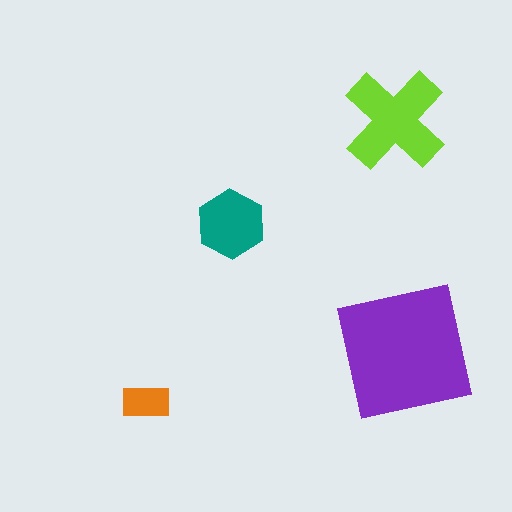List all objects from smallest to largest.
The orange rectangle, the teal hexagon, the lime cross, the purple square.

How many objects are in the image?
There are 4 objects in the image.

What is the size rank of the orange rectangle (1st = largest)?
4th.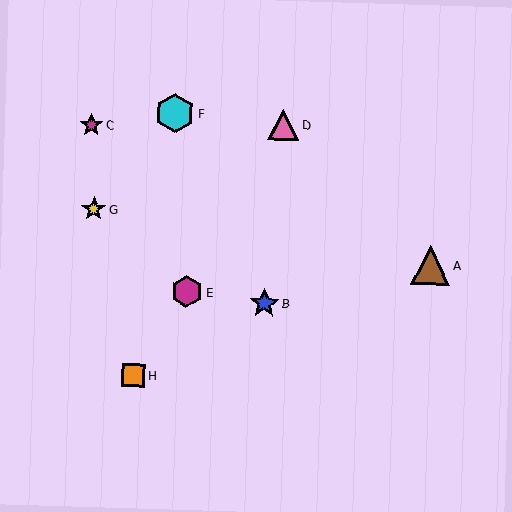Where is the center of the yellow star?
The center of the yellow star is at (94, 209).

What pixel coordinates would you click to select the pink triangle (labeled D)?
Click at (283, 125) to select the pink triangle D.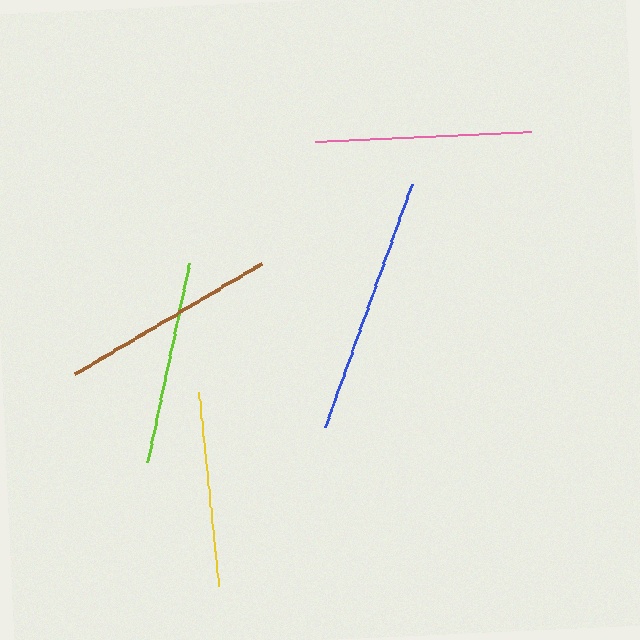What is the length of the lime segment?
The lime segment is approximately 204 pixels long.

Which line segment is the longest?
The blue line is the longest at approximately 258 pixels.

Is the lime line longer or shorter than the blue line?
The blue line is longer than the lime line.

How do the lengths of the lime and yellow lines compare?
The lime and yellow lines are approximately the same length.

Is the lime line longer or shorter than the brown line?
The brown line is longer than the lime line.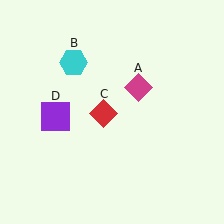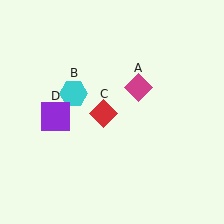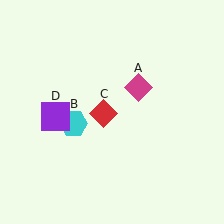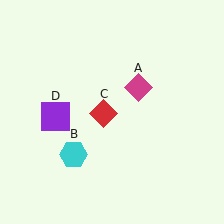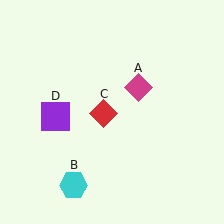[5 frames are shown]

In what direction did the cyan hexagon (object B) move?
The cyan hexagon (object B) moved down.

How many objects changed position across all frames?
1 object changed position: cyan hexagon (object B).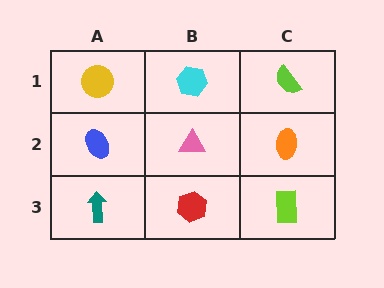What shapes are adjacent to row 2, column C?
A lime semicircle (row 1, column C), a lime rectangle (row 3, column C), a pink triangle (row 2, column B).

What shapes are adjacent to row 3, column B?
A pink triangle (row 2, column B), a teal arrow (row 3, column A), a lime rectangle (row 3, column C).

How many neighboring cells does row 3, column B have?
3.